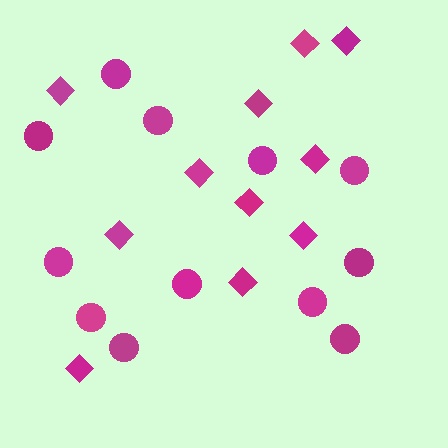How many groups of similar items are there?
There are 2 groups: one group of circles (12) and one group of diamonds (11).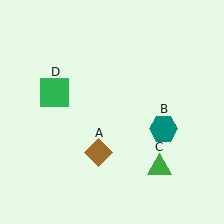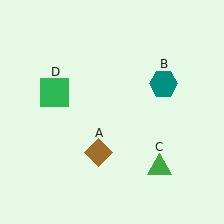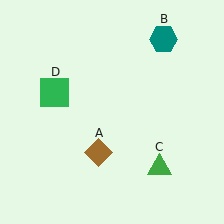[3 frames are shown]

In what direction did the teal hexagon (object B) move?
The teal hexagon (object B) moved up.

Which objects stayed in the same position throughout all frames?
Brown diamond (object A) and green triangle (object C) and green square (object D) remained stationary.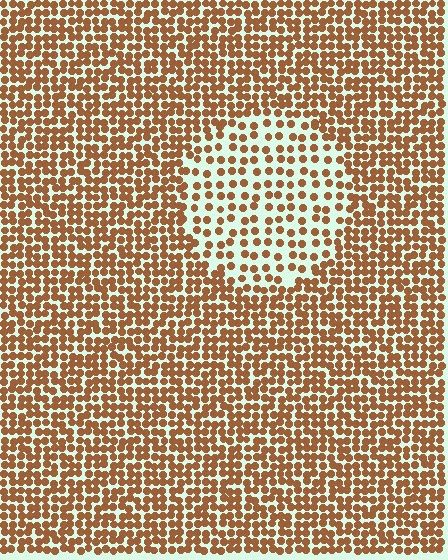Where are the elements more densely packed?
The elements are more densely packed outside the circle boundary.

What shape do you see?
I see a circle.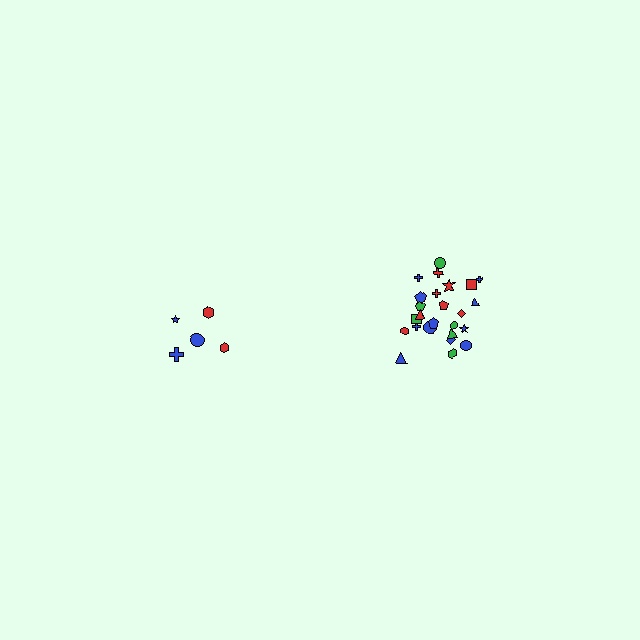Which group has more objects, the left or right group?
The right group.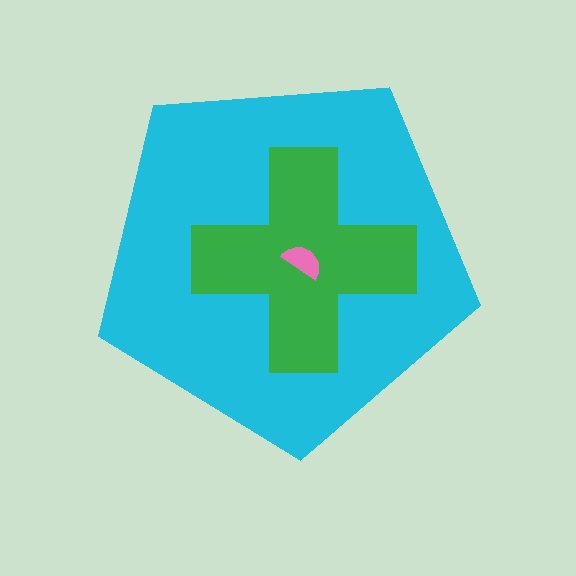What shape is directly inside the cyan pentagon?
The green cross.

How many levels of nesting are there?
3.